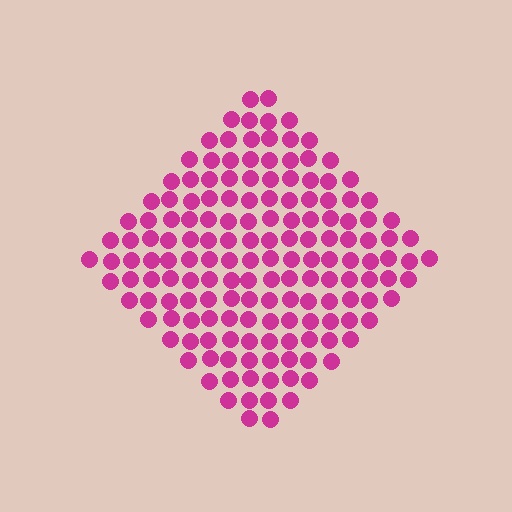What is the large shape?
The large shape is a diamond.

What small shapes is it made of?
It is made of small circles.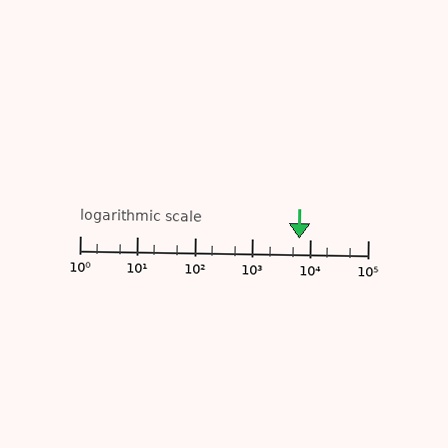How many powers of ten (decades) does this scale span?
The scale spans 5 decades, from 1 to 100000.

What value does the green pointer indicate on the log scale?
The pointer indicates approximately 6400.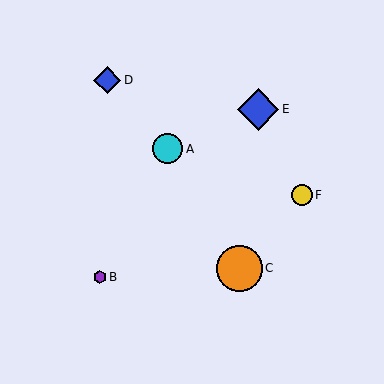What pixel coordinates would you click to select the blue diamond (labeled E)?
Click at (258, 109) to select the blue diamond E.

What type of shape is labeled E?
Shape E is a blue diamond.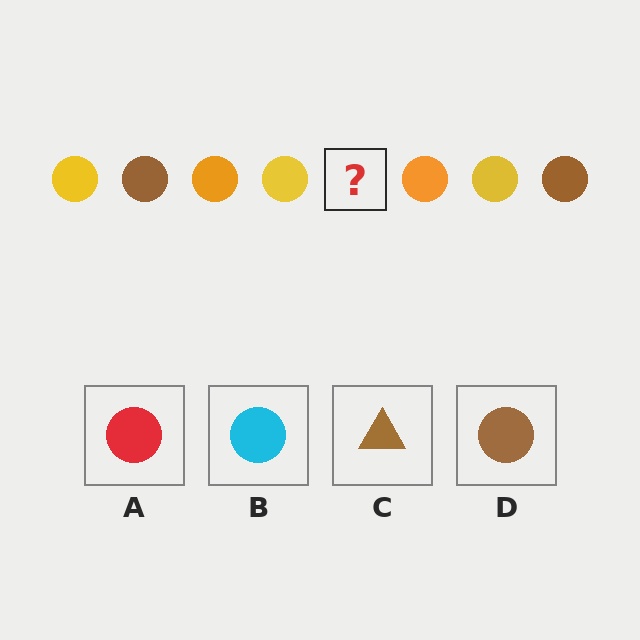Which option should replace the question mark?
Option D.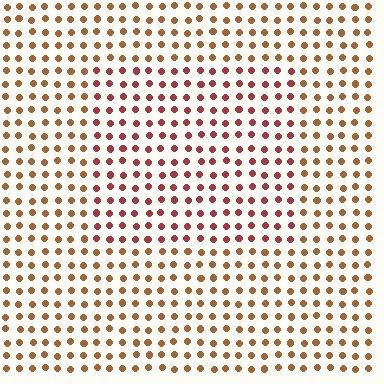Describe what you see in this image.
The image is filled with small brown elements in a uniform arrangement. A rectangle-shaped region is visible where the elements are tinted to a slightly different hue, forming a subtle color boundary.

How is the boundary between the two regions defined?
The boundary is defined purely by a slight shift in hue (about 32 degrees). Spacing, size, and orientation are identical on both sides.